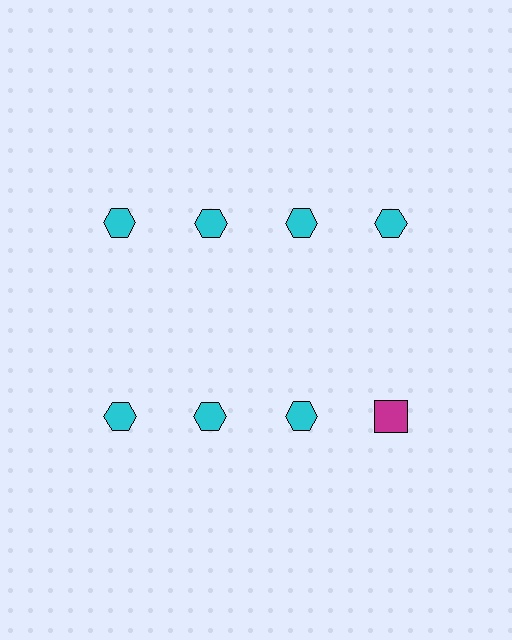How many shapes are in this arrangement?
There are 8 shapes arranged in a grid pattern.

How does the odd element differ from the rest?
It differs in both color (magenta instead of cyan) and shape (square instead of hexagon).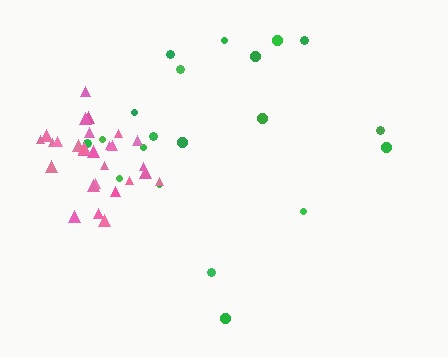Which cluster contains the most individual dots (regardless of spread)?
Pink (29).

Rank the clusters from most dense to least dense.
pink, green.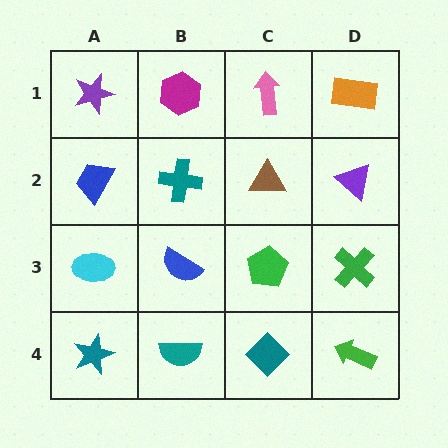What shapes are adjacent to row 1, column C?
A brown triangle (row 2, column C), a magenta hexagon (row 1, column B), an orange rectangle (row 1, column D).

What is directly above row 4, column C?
A green pentagon.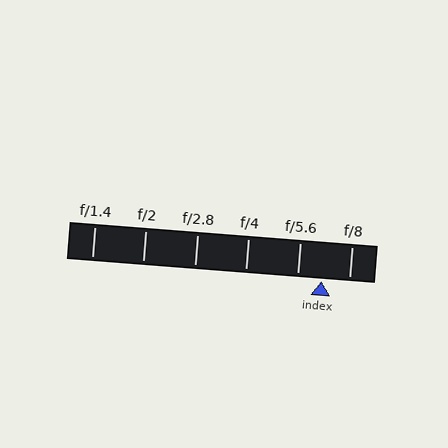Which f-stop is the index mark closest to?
The index mark is closest to f/5.6.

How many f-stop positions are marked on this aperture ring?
There are 6 f-stop positions marked.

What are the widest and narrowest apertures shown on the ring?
The widest aperture shown is f/1.4 and the narrowest is f/8.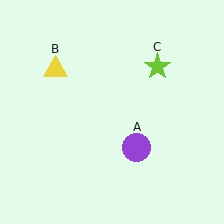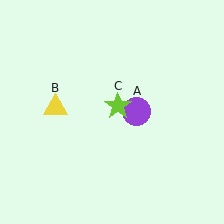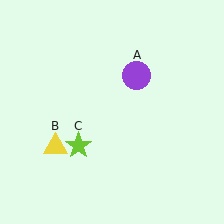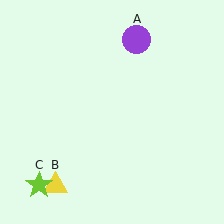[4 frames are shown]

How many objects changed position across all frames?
3 objects changed position: purple circle (object A), yellow triangle (object B), lime star (object C).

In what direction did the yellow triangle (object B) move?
The yellow triangle (object B) moved down.